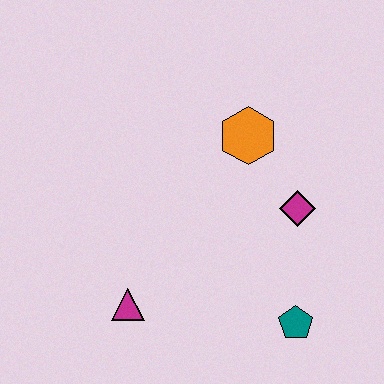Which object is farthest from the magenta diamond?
The magenta triangle is farthest from the magenta diamond.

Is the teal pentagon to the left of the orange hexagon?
No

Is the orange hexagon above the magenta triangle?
Yes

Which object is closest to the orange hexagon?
The magenta diamond is closest to the orange hexagon.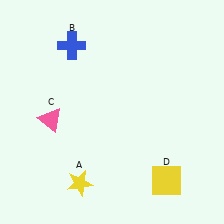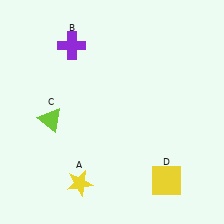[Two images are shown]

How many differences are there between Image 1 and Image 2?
There are 2 differences between the two images.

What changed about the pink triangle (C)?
In Image 1, C is pink. In Image 2, it changed to lime.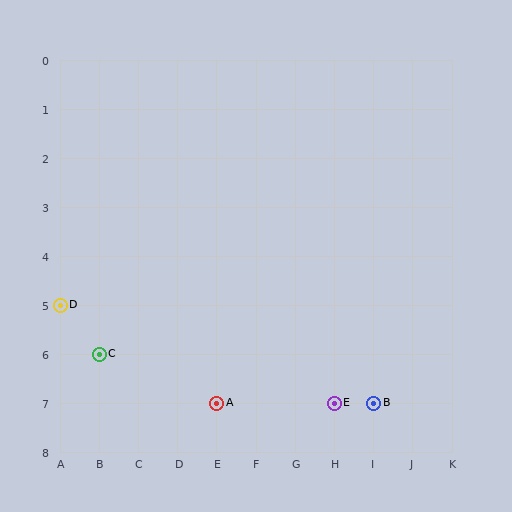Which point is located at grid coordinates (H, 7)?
Point E is at (H, 7).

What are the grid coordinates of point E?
Point E is at grid coordinates (H, 7).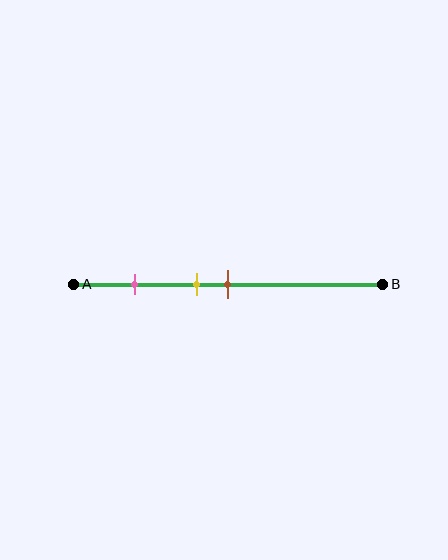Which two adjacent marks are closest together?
The yellow and brown marks are the closest adjacent pair.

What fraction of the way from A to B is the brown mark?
The brown mark is approximately 50% (0.5) of the way from A to B.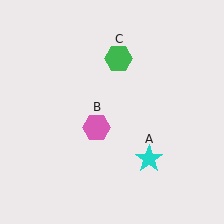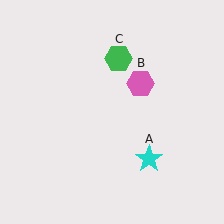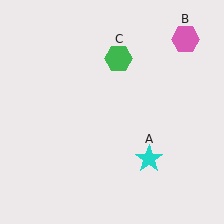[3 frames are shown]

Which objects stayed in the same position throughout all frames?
Cyan star (object A) and green hexagon (object C) remained stationary.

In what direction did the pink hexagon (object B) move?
The pink hexagon (object B) moved up and to the right.